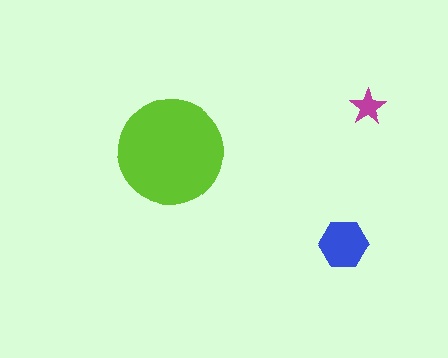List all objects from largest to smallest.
The lime circle, the blue hexagon, the magenta star.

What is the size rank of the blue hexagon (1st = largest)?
2nd.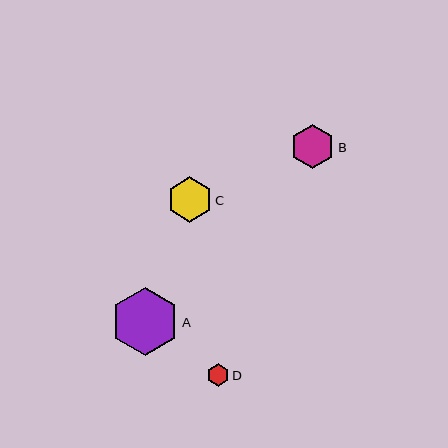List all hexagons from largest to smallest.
From largest to smallest: A, C, B, D.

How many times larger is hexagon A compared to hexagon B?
Hexagon A is approximately 1.5 times the size of hexagon B.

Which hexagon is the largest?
Hexagon A is the largest with a size of approximately 68 pixels.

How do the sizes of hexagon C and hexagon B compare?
Hexagon C and hexagon B are approximately the same size.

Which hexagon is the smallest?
Hexagon D is the smallest with a size of approximately 23 pixels.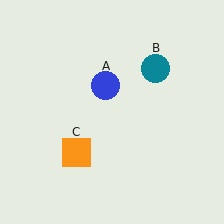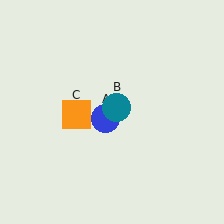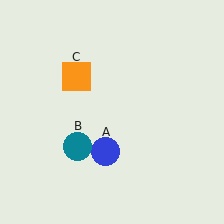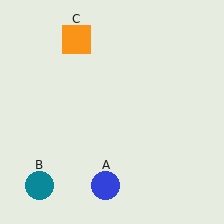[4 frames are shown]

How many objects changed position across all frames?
3 objects changed position: blue circle (object A), teal circle (object B), orange square (object C).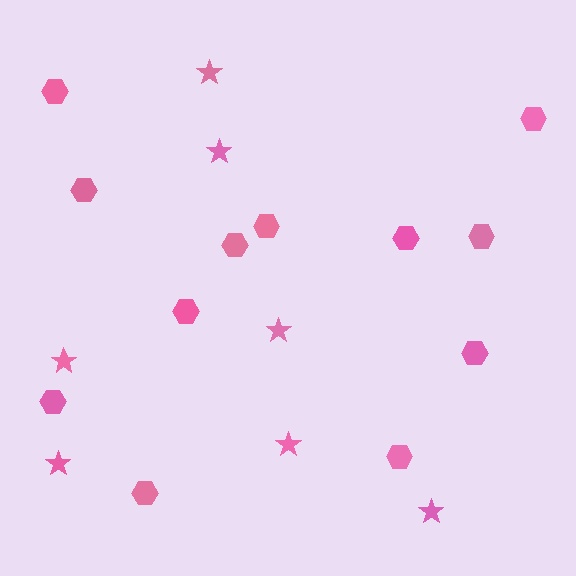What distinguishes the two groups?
There are 2 groups: one group of hexagons (12) and one group of stars (7).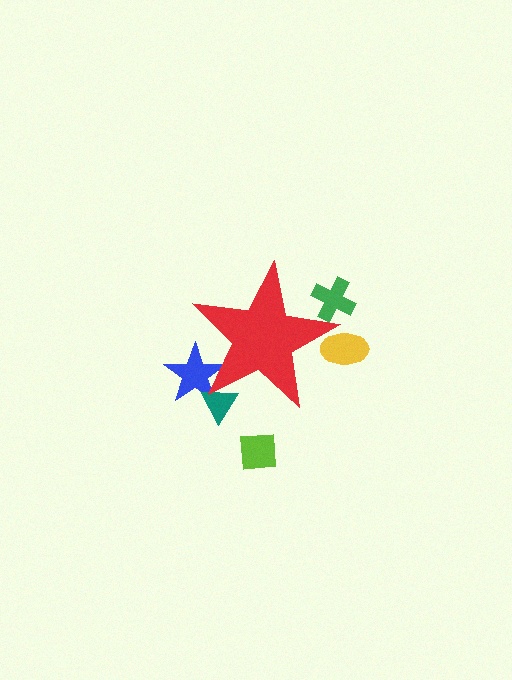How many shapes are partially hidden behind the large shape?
4 shapes are partially hidden.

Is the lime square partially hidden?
No, the lime square is fully visible.